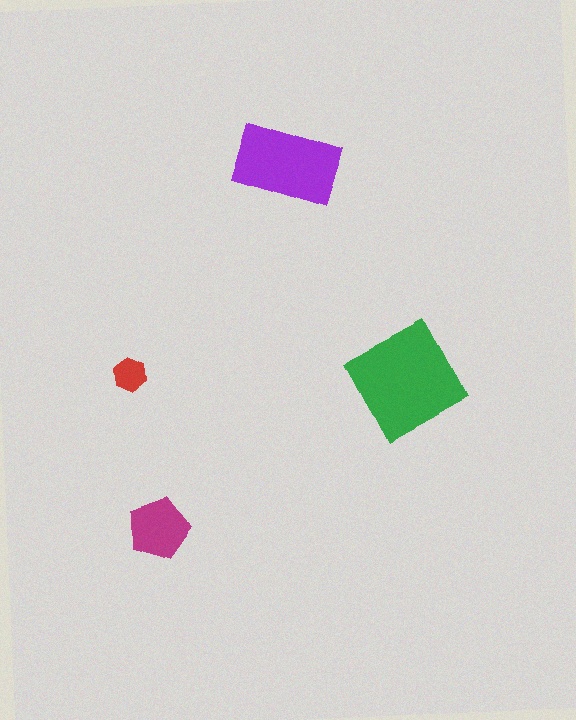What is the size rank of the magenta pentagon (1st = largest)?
3rd.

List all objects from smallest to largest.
The red hexagon, the magenta pentagon, the purple rectangle, the green diamond.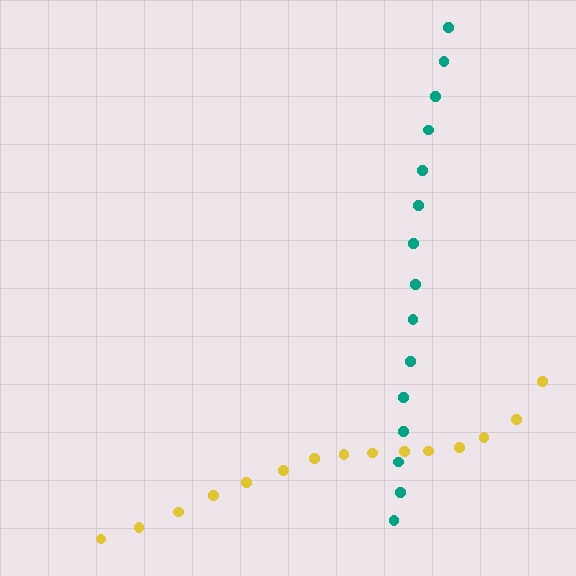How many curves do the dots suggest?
There are 2 distinct paths.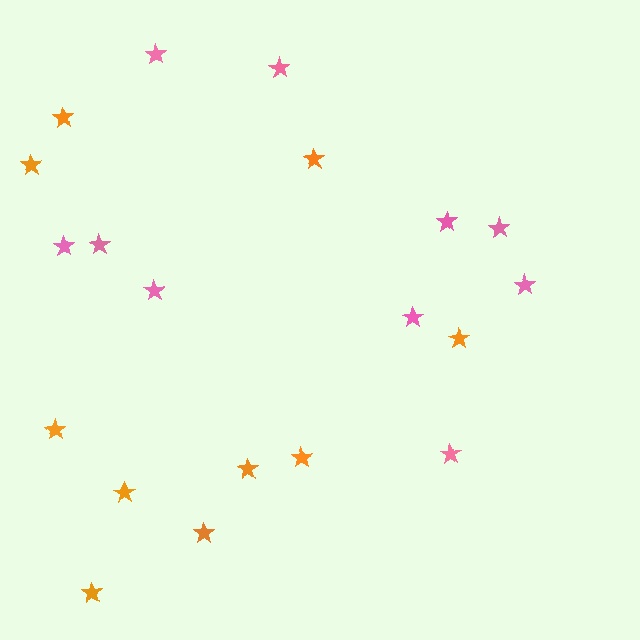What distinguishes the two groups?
There are 2 groups: one group of pink stars (10) and one group of orange stars (10).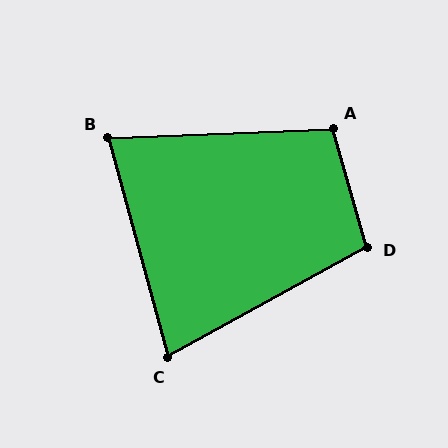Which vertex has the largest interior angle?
A, at approximately 103 degrees.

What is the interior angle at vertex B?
Approximately 77 degrees (acute).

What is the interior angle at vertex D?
Approximately 103 degrees (obtuse).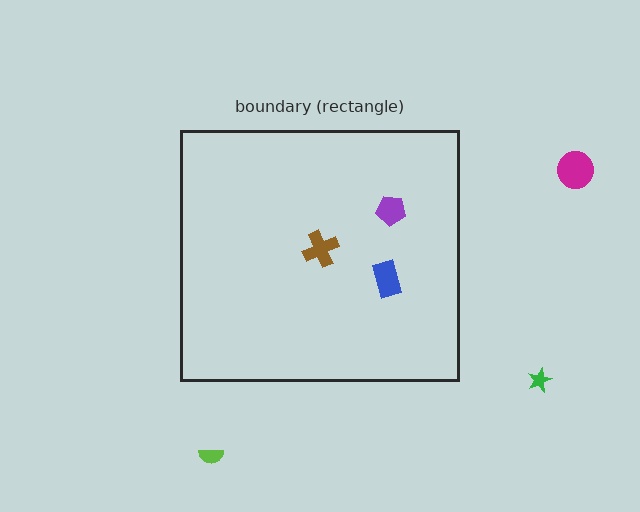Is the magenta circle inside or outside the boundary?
Outside.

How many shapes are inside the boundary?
3 inside, 3 outside.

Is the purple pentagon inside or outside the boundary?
Inside.